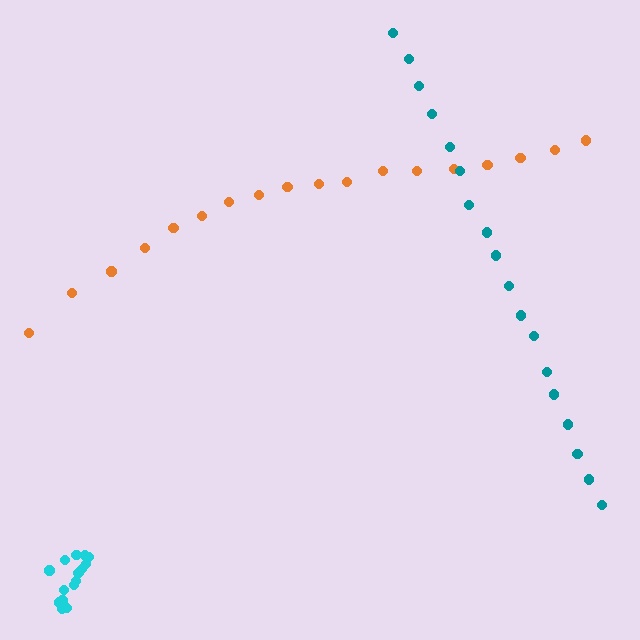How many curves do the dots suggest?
There are 3 distinct paths.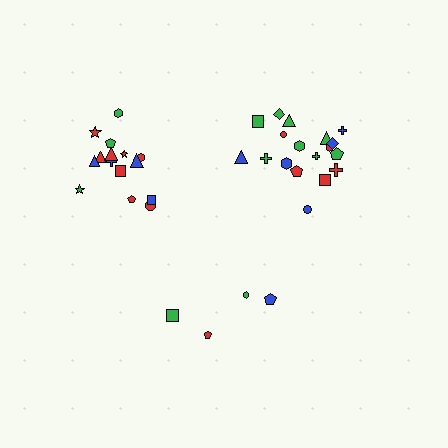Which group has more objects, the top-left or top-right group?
The top-right group.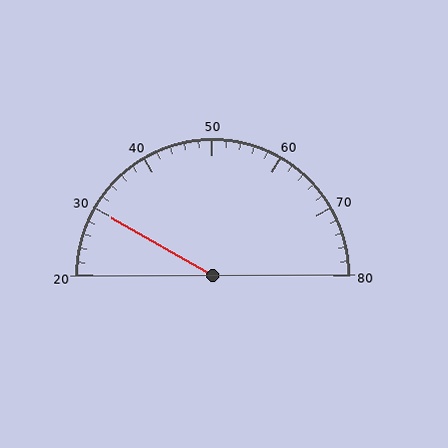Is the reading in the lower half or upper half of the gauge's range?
The reading is in the lower half of the range (20 to 80).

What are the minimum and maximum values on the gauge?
The gauge ranges from 20 to 80.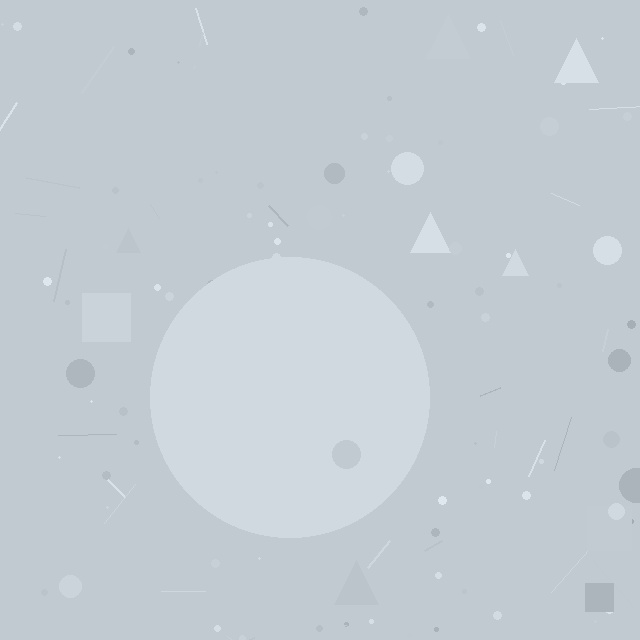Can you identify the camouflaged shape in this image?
The camouflaged shape is a circle.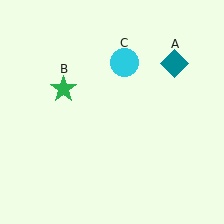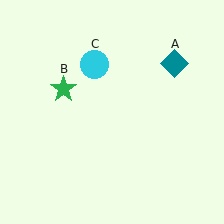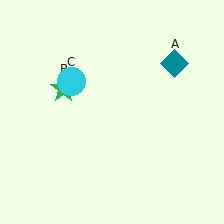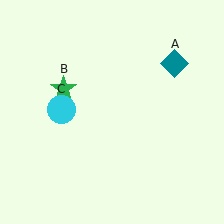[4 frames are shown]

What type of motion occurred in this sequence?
The cyan circle (object C) rotated counterclockwise around the center of the scene.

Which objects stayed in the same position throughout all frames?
Teal diamond (object A) and green star (object B) remained stationary.